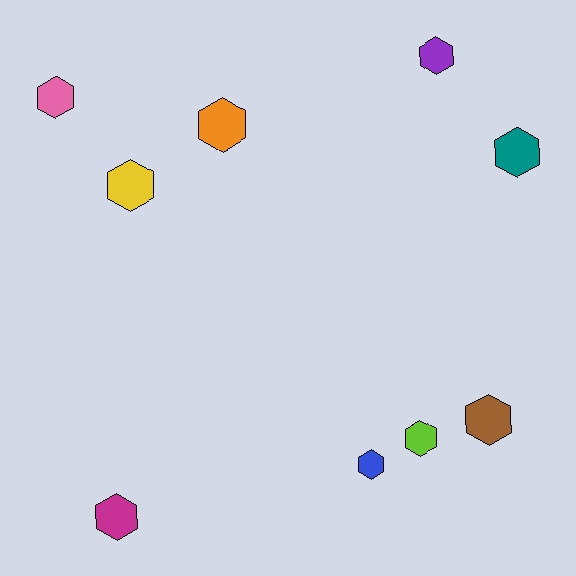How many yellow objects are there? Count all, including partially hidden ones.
There is 1 yellow object.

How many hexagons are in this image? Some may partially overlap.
There are 9 hexagons.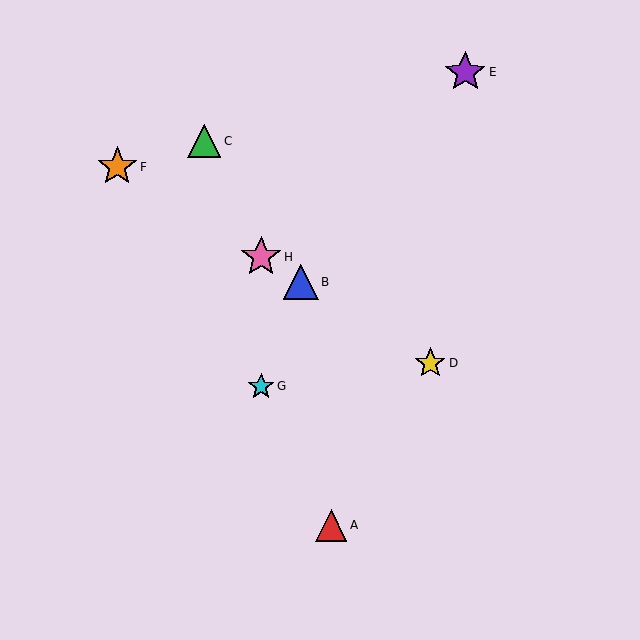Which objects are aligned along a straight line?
Objects B, D, F, H are aligned along a straight line.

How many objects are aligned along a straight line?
4 objects (B, D, F, H) are aligned along a straight line.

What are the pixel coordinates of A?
Object A is at (331, 525).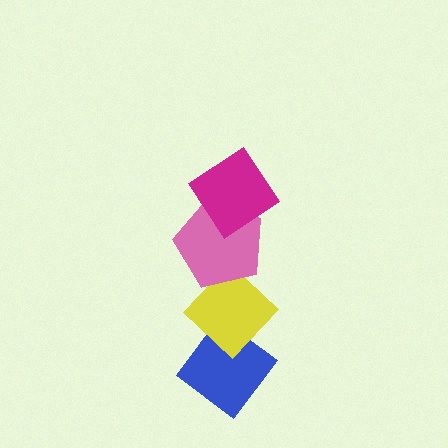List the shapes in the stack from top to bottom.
From top to bottom: the magenta diamond, the pink pentagon, the yellow diamond, the blue diamond.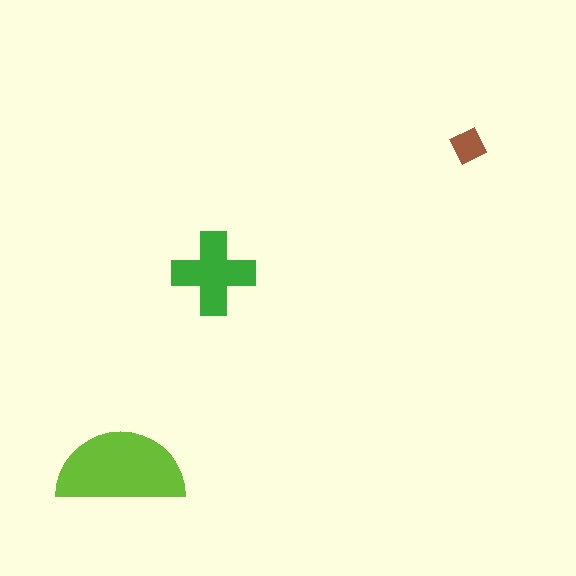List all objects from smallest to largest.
The brown square, the green cross, the lime semicircle.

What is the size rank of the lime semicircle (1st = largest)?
1st.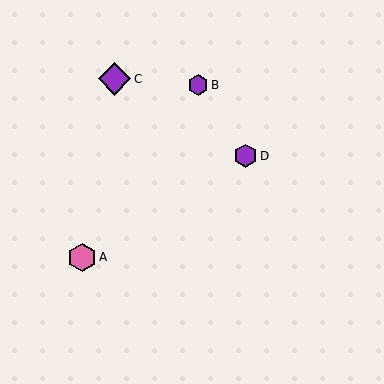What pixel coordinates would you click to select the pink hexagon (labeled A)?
Click at (82, 257) to select the pink hexagon A.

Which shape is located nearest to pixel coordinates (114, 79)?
The purple diamond (labeled C) at (115, 79) is nearest to that location.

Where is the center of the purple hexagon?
The center of the purple hexagon is at (246, 156).